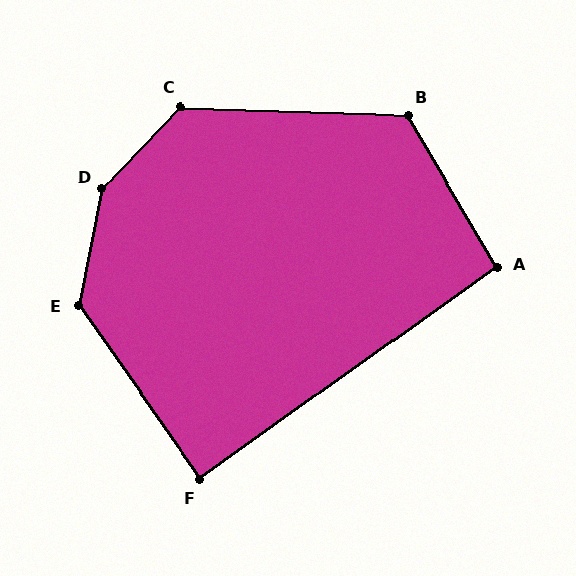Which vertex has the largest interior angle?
D, at approximately 148 degrees.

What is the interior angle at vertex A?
Approximately 95 degrees (approximately right).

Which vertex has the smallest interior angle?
F, at approximately 90 degrees.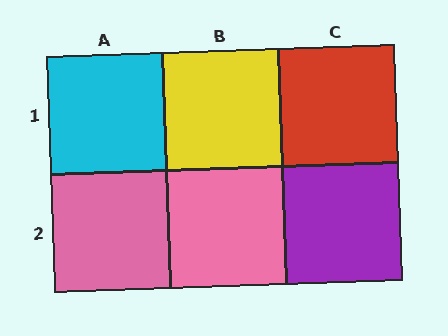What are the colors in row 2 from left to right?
Pink, pink, purple.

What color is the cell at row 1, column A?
Cyan.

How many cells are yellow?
1 cell is yellow.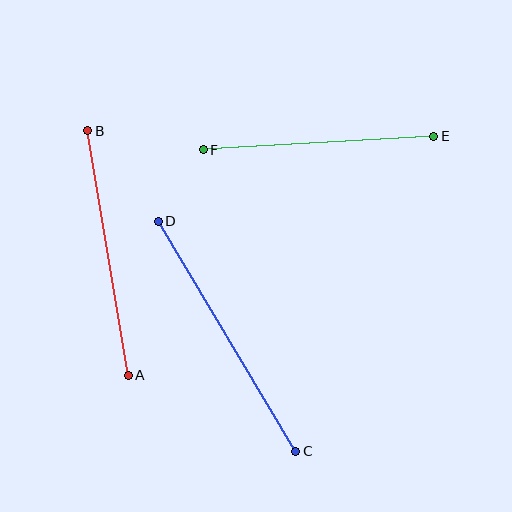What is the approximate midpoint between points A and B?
The midpoint is at approximately (108, 253) pixels.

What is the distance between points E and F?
The distance is approximately 231 pixels.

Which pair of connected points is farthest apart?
Points C and D are farthest apart.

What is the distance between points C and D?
The distance is approximately 268 pixels.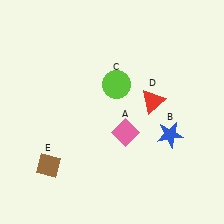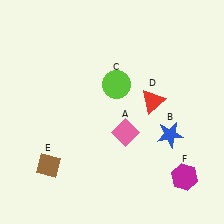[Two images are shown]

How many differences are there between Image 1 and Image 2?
There is 1 difference between the two images.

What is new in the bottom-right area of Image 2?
A magenta hexagon (F) was added in the bottom-right area of Image 2.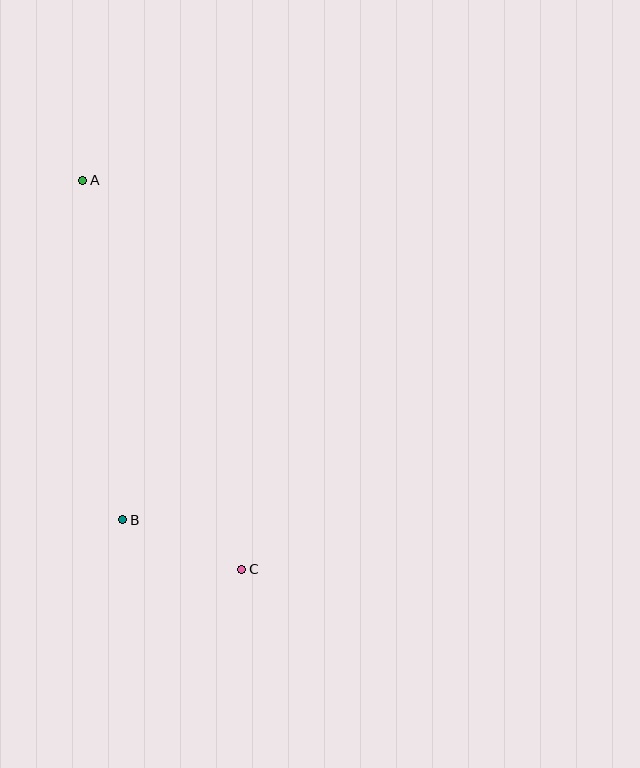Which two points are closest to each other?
Points B and C are closest to each other.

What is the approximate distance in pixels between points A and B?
The distance between A and B is approximately 341 pixels.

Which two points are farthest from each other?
Points A and C are farthest from each other.